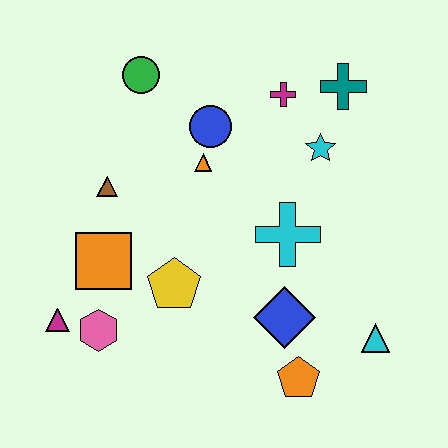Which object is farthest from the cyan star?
The magenta triangle is farthest from the cyan star.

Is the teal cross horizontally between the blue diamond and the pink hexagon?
No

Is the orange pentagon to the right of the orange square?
Yes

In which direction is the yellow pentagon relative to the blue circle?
The yellow pentagon is below the blue circle.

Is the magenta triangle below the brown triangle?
Yes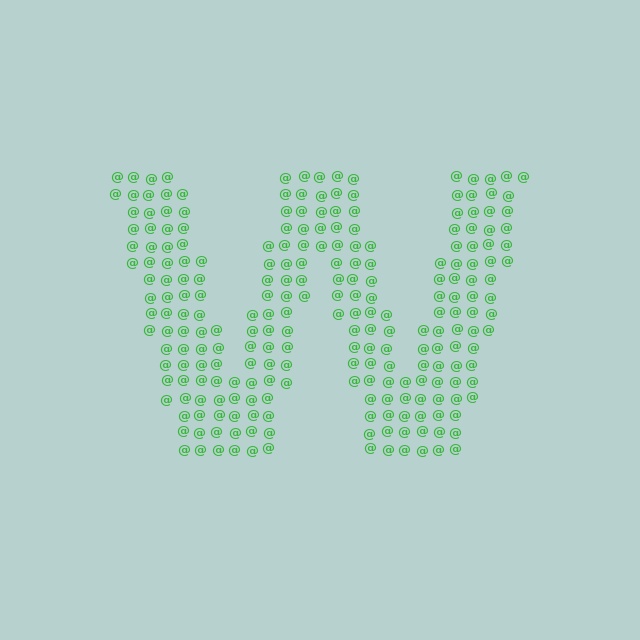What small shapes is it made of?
It is made of small at signs.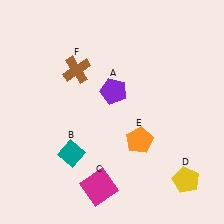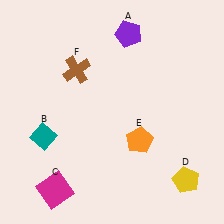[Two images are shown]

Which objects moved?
The objects that moved are: the purple pentagon (A), the teal diamond (B), the magenta square (C).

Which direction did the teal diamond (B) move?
The teal diamond (B) moved left.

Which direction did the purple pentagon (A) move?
The purple pentagon (A) moved up.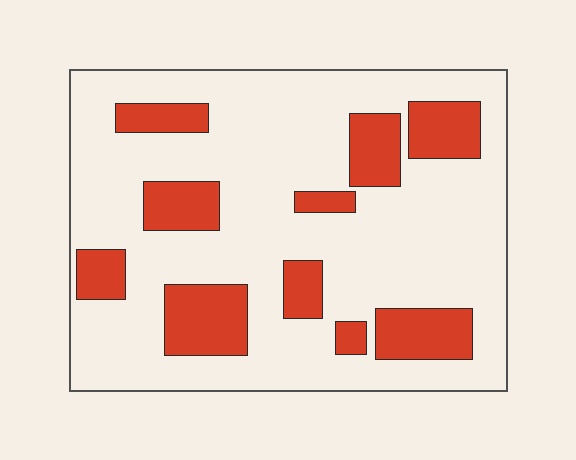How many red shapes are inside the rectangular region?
10.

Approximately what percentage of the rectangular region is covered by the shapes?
Approximately 25%.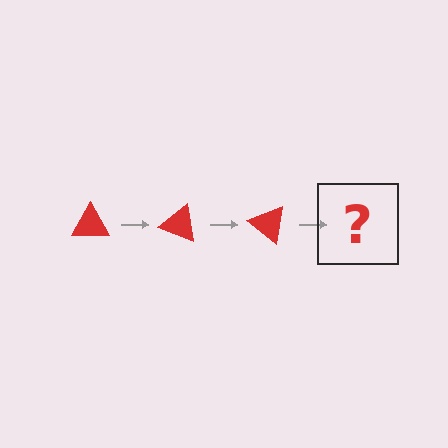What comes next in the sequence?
The next element should be a red triangle rotated 60 degrees.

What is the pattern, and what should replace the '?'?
The pattern is that the triangle rotates 20 degrees each step. The '?' should be a red triangle rotated 60 degrees.